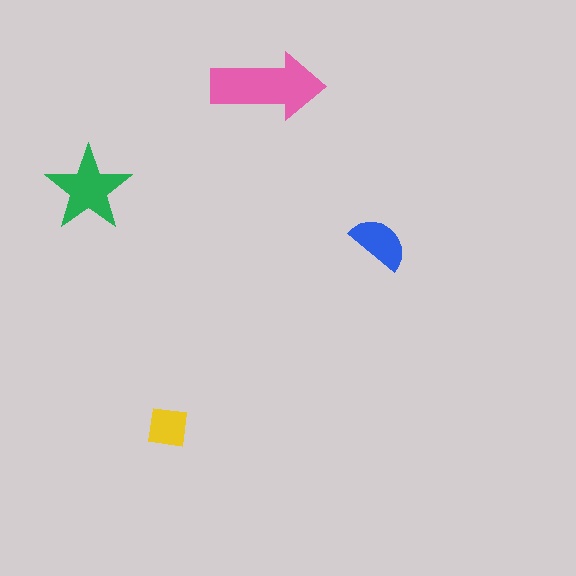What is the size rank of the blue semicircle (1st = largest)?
3rd.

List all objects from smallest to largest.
The yellow square, the blue semicircle, the green star, the pink arrow.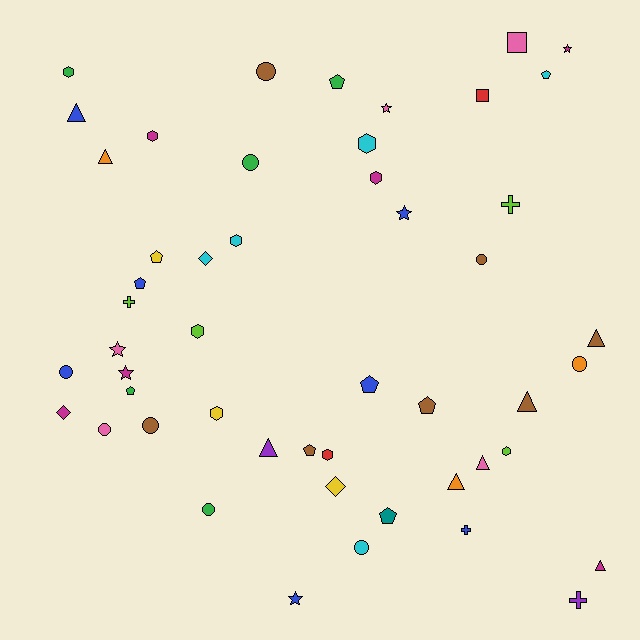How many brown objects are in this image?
There are 7 brown objects.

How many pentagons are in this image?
There are 9 pentagons.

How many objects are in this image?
There are 50 objects.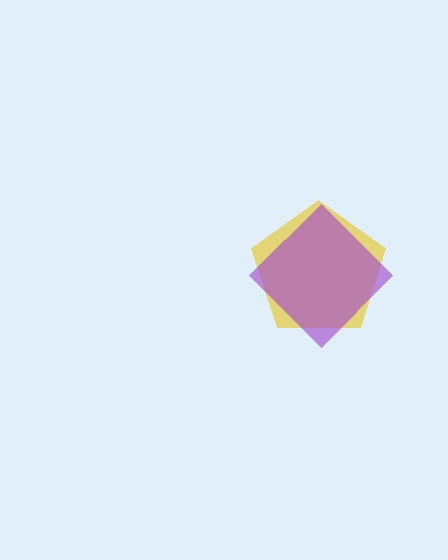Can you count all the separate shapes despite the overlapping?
Yes, there are 2 separate shapes.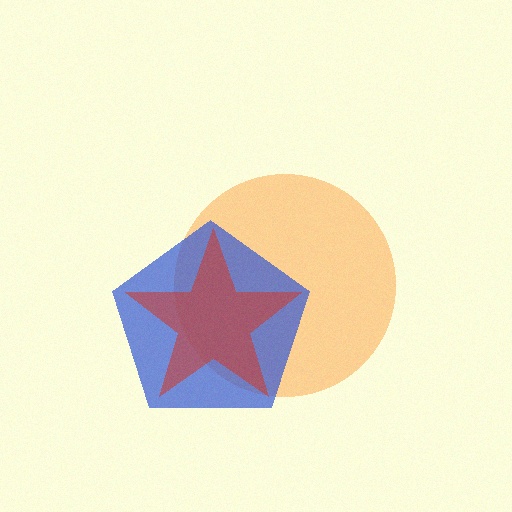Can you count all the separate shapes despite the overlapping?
Yes, there are 3 separate shapes.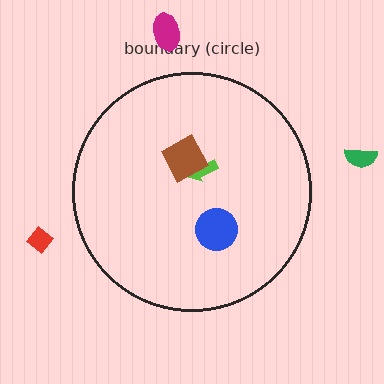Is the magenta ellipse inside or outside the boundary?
Outside.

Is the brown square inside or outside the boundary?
Inside.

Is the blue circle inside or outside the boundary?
Inside.